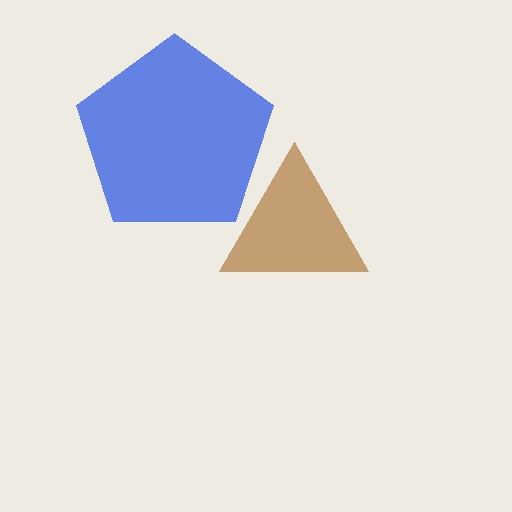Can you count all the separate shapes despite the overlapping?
Yes, there are 2 separate shapes.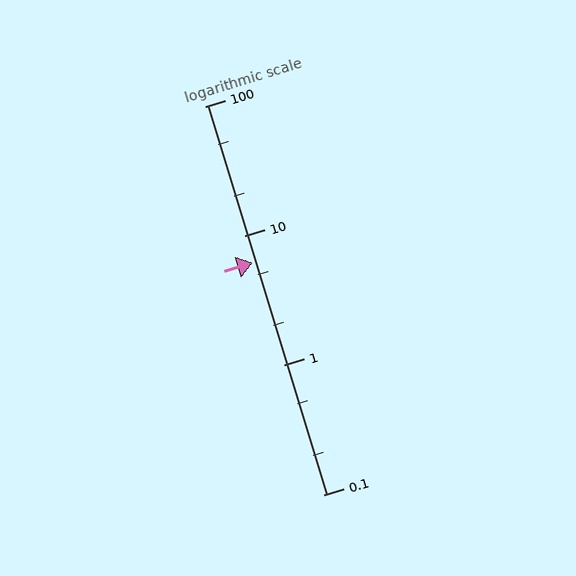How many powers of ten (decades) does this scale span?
The scale spans 3 decades, from 0.1 to 100.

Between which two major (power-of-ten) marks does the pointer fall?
The pointer is between 1 and 10.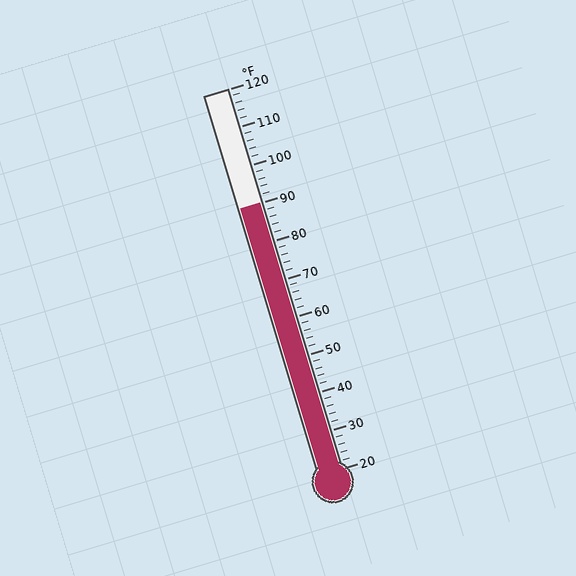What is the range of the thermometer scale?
The thermometer scale ranges from 20°F to 120°F.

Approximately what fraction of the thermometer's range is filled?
The thermometer is filled to approximately 70% of its range.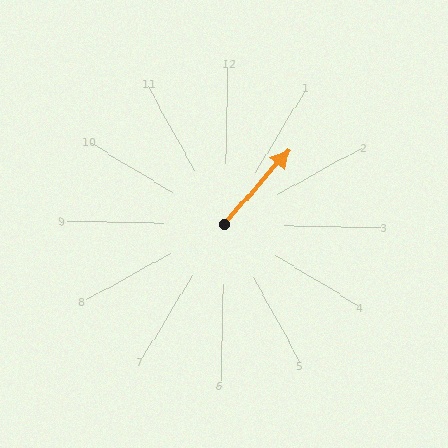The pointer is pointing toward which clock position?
Roughly 1 o'clock.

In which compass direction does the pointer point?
Northeast.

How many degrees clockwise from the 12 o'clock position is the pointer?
Approximately 40 degrees.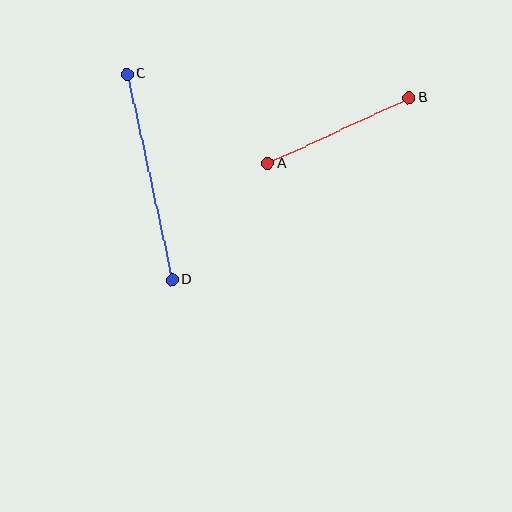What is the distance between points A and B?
The distance is approximately 156 pixels.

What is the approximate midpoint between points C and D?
The midpoint is at approximately (149, 177) pixels.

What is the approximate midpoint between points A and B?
The midpoint is at approximately (339, 131) pixels.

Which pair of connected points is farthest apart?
Points C and D are farthest apart.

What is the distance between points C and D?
The distance is approximately 211 pixels.